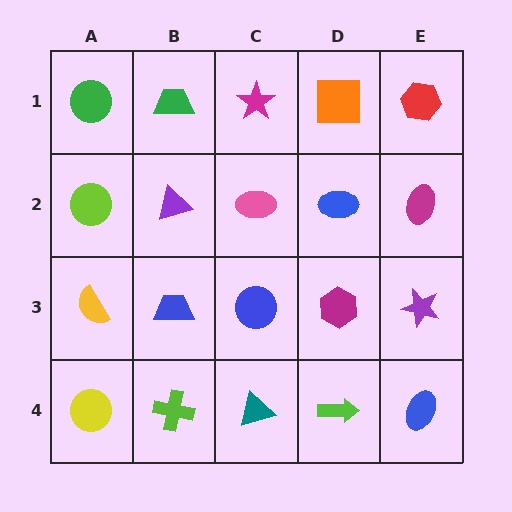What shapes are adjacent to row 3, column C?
A pink ellipse (row 2, column C), a teal triangle (row 4, column C), a blue trapezoid (row 3, column B), a magenta hexagon (row 3, column D).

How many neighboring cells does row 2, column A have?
3.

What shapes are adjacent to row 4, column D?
A magenta hexagon (row 3, column D), a teal triangle (row 4, column C), a blue ellipse (row 4, column E).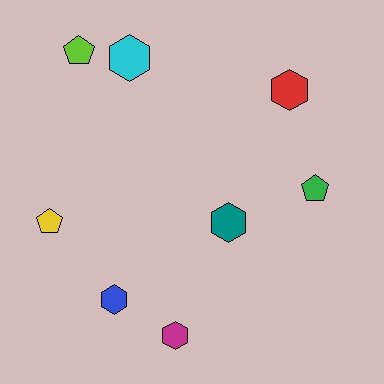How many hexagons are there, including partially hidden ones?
There are 5 hexagons.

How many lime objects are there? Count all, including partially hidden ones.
There is 1 lime object.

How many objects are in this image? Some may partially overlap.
There are 8 objects.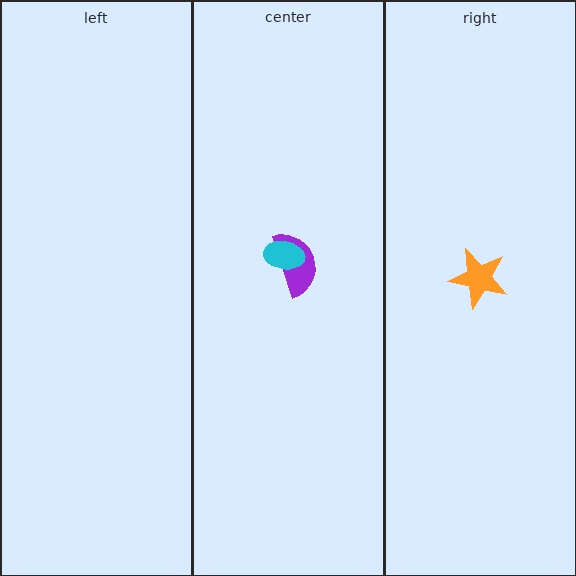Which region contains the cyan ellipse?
The center region.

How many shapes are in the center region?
2.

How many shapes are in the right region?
1.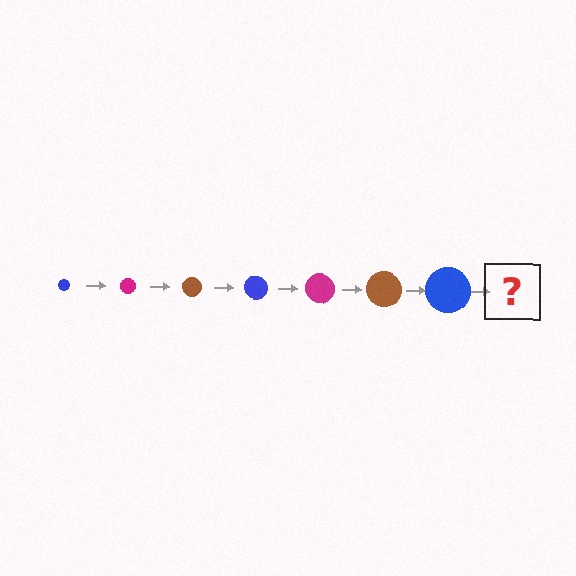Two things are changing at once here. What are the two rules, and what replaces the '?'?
The two rules are that the circle grows larger each step and the color cycles through blue, magenta, and brown. The '?' should be a magenta circle, larger than the previous one.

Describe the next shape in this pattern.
It should be a magenta circle, larger than the previous one.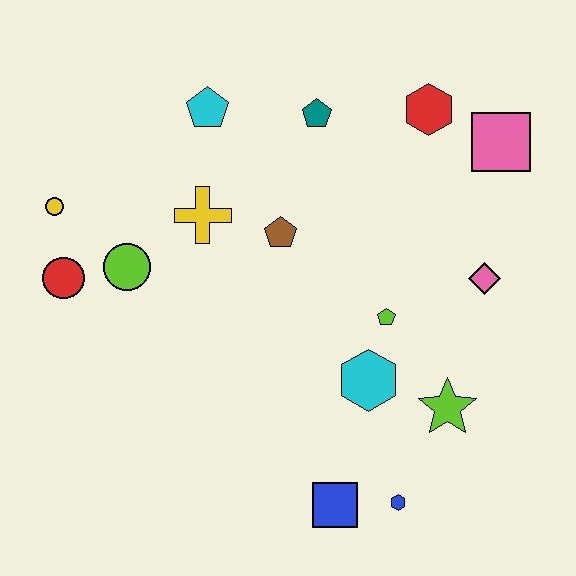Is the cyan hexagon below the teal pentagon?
Yes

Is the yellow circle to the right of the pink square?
No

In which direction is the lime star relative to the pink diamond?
The lime star is below the pink diamond.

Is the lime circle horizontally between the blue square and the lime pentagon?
No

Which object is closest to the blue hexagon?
The blue square is closest to the blue hexagon.